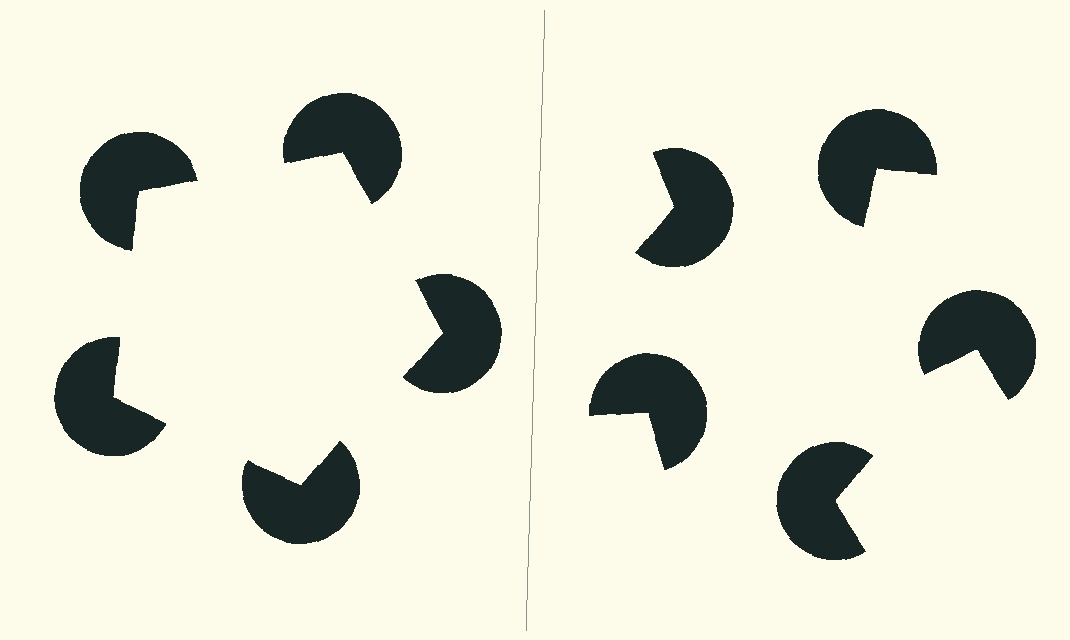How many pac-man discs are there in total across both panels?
10 — 5 on each side.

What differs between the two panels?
The pac-man discs are positioned identically on both sides; only the wedge orientations differ. On the left they align to a pentagon; on the right they are misaligned.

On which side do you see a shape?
An illusory pentagon appears on the left side. On the right side the wedge cuts are rotated, so no coherent shape forms.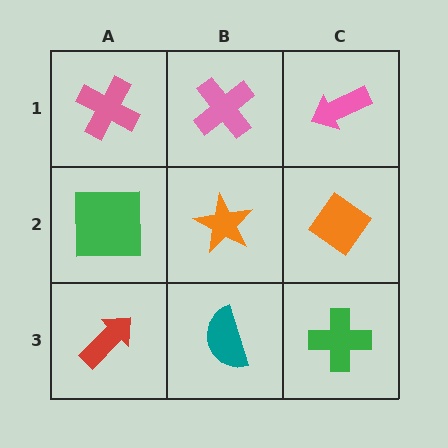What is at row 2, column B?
An orange star.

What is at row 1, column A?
A pink cross.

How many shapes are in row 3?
3 shapes.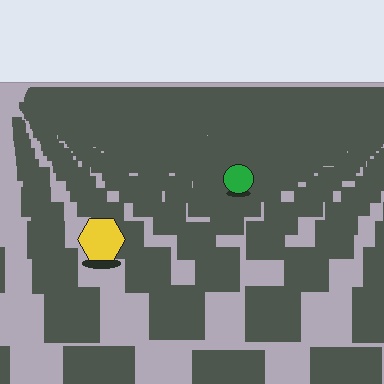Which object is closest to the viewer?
The yellow hexagon is closest. The texture marks near it are larger and more spread out.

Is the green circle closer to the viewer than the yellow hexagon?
No. The yellow hexagon is closer — you can tell from the texture gradient: the ground texture is coarser near it.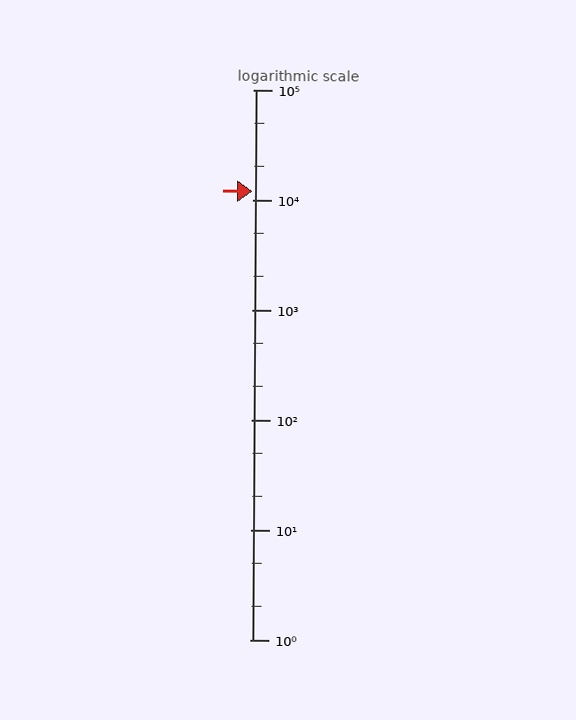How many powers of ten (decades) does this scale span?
The scale spans 5 decades, from 1 to 100000.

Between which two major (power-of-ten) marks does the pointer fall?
The pointer is between 10000 and 100000.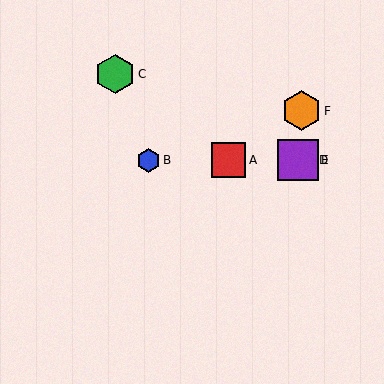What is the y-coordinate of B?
Object B is at y≈160.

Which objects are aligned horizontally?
Objects A, B, D, E are aligned horizontally.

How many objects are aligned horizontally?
4 objects (A, B, D, E) are aligned horizontally.